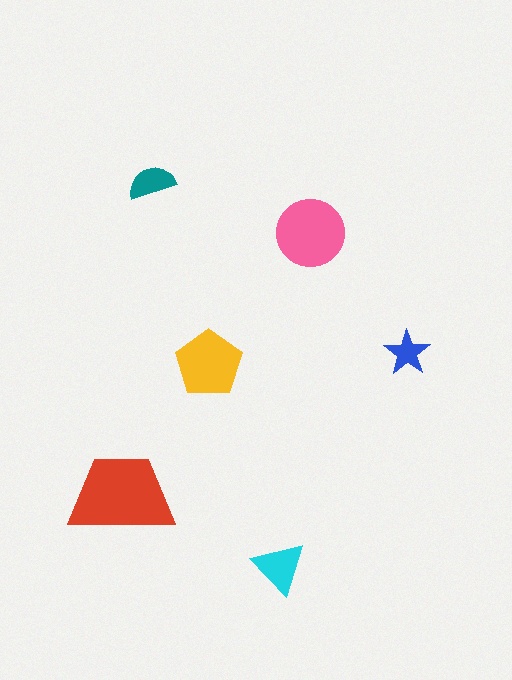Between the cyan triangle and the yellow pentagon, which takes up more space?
The yellow pentagon.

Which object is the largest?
The red trapezoid.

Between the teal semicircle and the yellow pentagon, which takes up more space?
The yellow pentagon.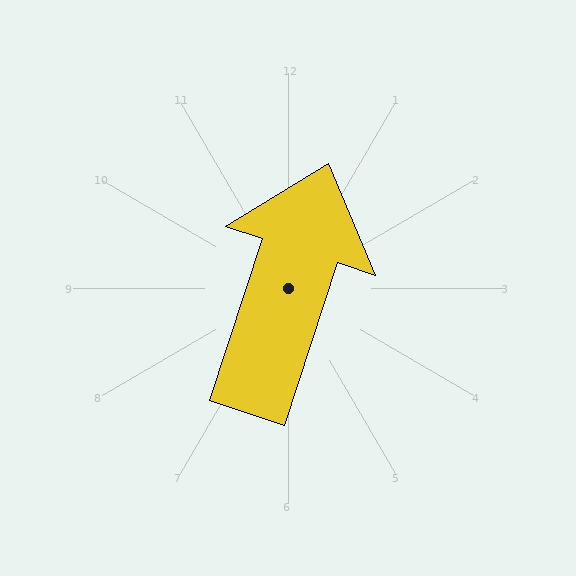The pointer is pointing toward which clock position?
Roughly 1 o'clock.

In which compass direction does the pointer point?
North.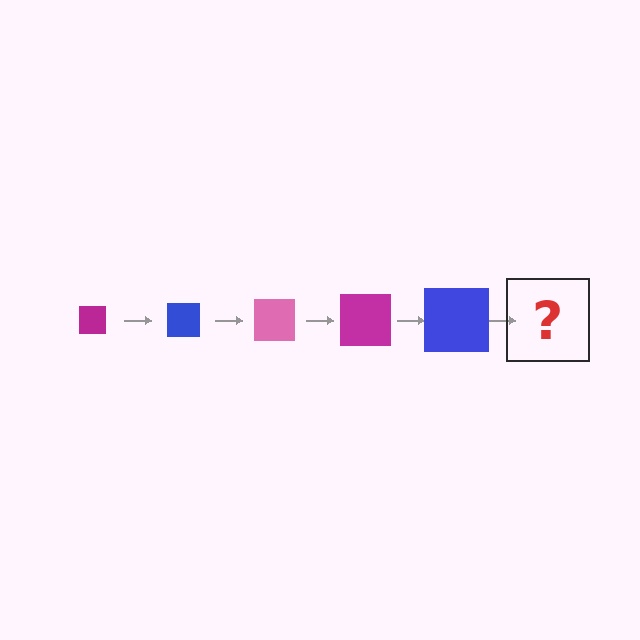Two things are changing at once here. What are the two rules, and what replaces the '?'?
The two rules are that the square grows larger each step and the color cycles through magenta, blue, and pink. The '?' should be a pink square, larger than the previous one.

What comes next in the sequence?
The next element should be a pink square, larger than the previous one.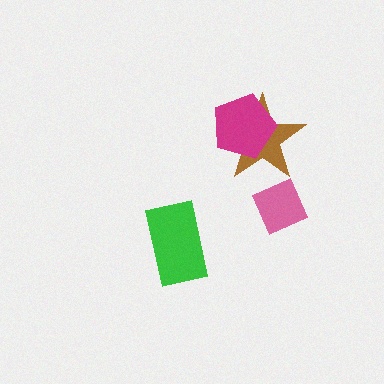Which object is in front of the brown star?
The magenta pentagon is in front of the brown star.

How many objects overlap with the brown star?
1 object overlaps with the brown star.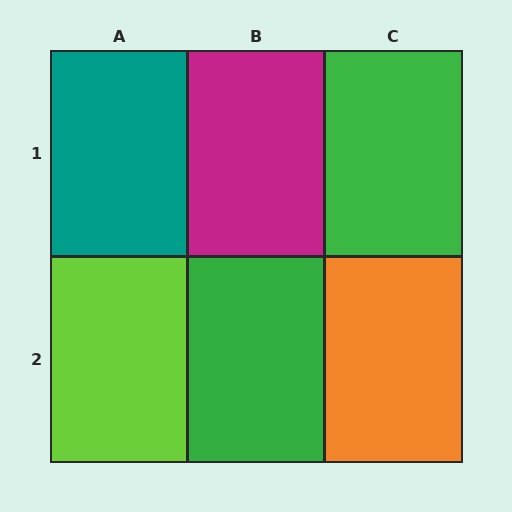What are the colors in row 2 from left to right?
Lime, green, orange.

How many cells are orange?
1 cell is orange.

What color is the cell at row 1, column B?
Magenta.